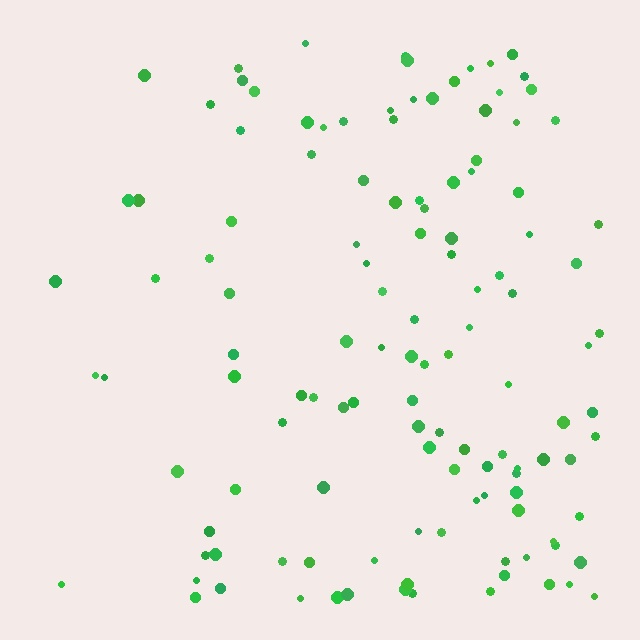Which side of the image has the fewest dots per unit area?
The left.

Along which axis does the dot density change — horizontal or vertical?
Horizontal.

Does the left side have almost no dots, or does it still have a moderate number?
Still a moderate number, just noticeably fewer than the right.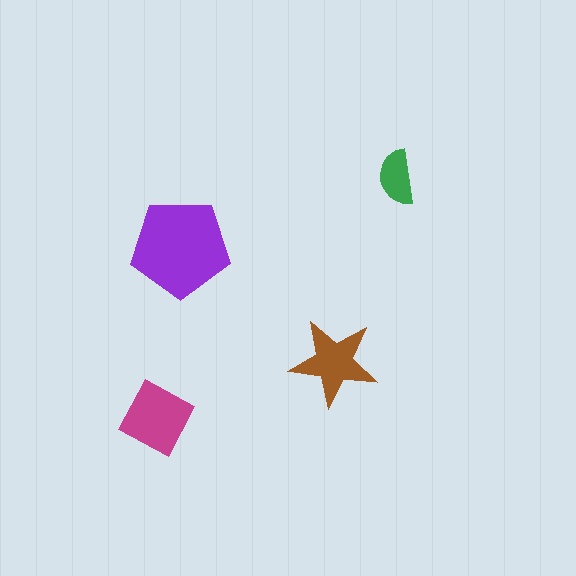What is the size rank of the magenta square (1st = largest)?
2nd.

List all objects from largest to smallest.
The purple pentagon, the magenta square, the brown star, the green semicircle.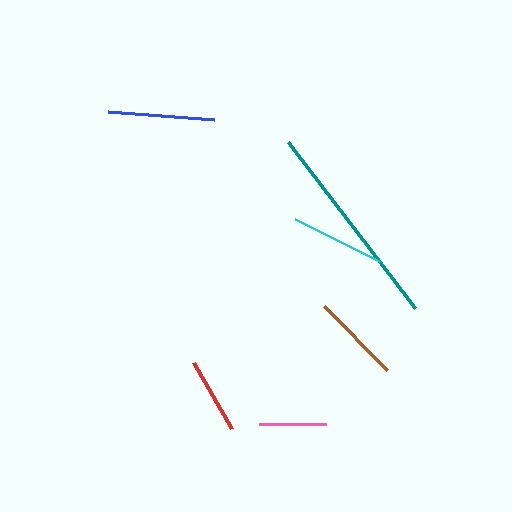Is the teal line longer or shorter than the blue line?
The teal line is longer than the blue line.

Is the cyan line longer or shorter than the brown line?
The cyan line is longer than the brown line.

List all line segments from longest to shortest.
From longest to shortest: teal, blue, cyan, brown, red, pink.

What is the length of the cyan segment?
The cyan segment is approximately 94 pixels long.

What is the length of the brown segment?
The brown segment is approximately 90 pixels long.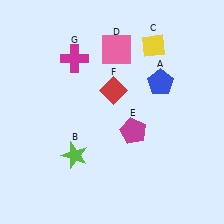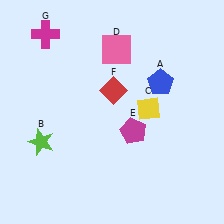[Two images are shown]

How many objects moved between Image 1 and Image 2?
3 objects moved between the two images.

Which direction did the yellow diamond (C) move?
The yellow diamond (C) moved down.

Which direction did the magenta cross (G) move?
The magenta cross (G) moved left.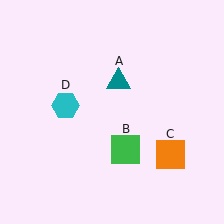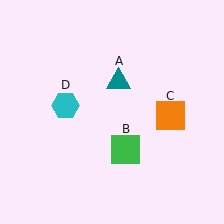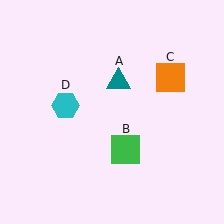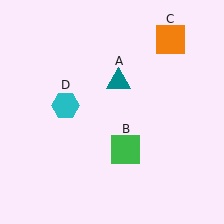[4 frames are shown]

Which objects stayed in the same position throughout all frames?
Teal triangle (object A) and green square (object B) and cyan hexagon (object D) remained stationary.